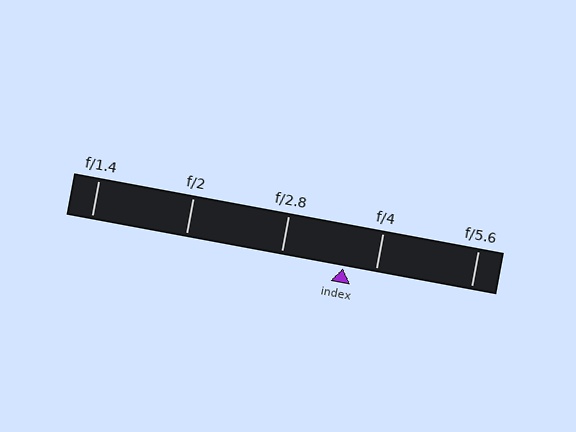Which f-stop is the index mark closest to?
The index mark is closest to f/4.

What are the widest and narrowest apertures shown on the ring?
The widest aperture shown is f/1.4 and the narrowest is f/5.6.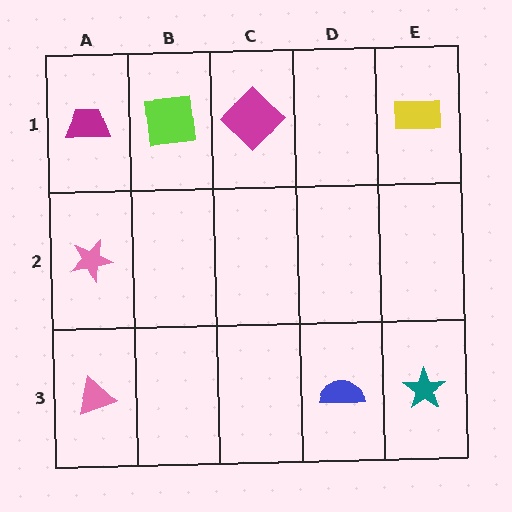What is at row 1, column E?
A yellow rectangle.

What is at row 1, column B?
A lime square.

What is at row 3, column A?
A pink triangle.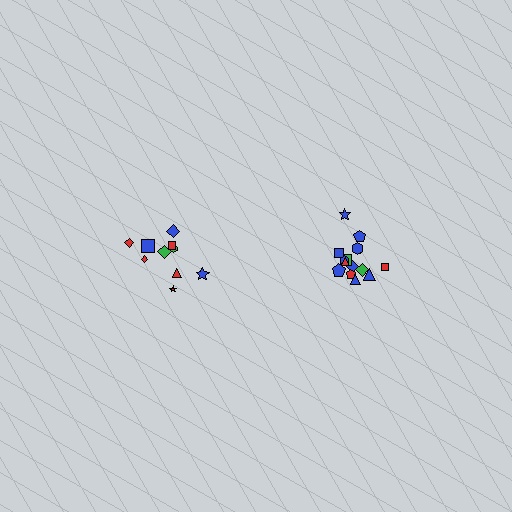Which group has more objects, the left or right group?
The right group.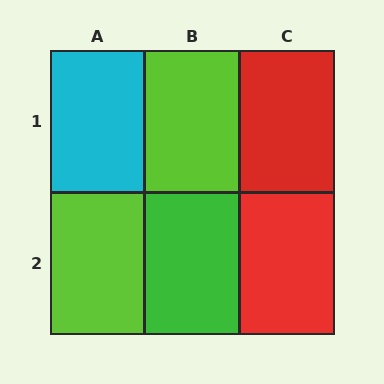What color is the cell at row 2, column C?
Red.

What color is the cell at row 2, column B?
Green.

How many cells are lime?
2 cells are lime.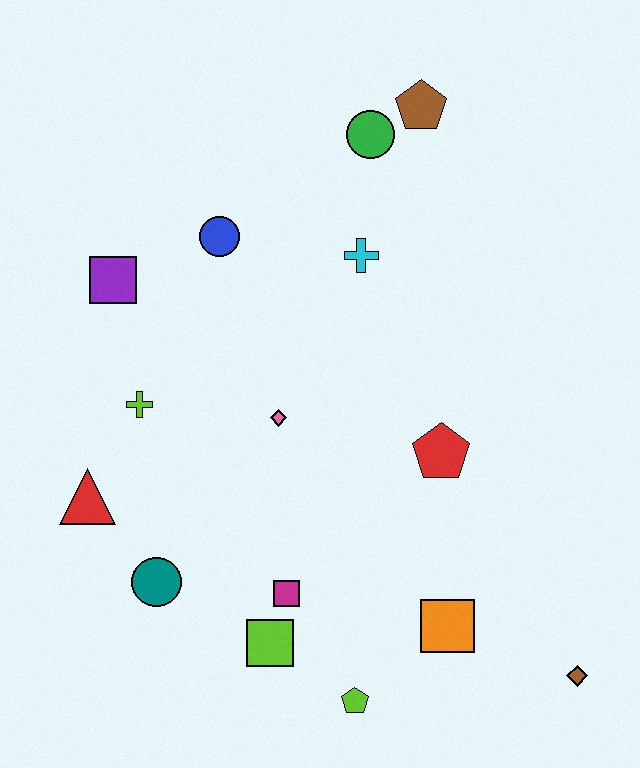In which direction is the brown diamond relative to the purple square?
The brown diamond is to the right of the purple square.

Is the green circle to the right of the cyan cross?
Yes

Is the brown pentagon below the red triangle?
No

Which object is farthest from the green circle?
The brown diamond is farthest from the green circle.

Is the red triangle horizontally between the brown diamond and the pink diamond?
No